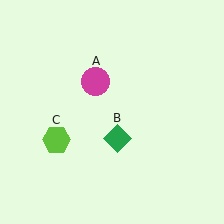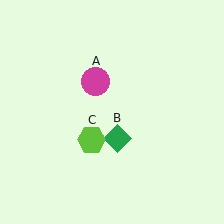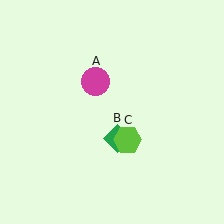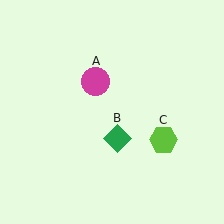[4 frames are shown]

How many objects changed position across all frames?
1 object changed position: lime hexagon (object C).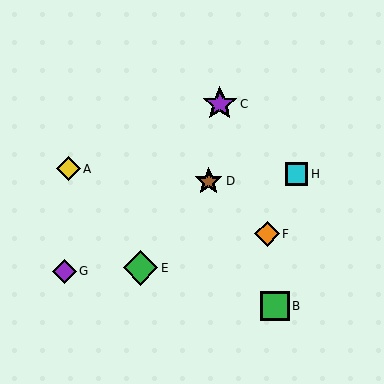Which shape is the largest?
The purple star (labeled C) is the largest.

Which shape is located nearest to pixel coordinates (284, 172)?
The cyan square (labeled H) at (297, 174) is nearest to that location.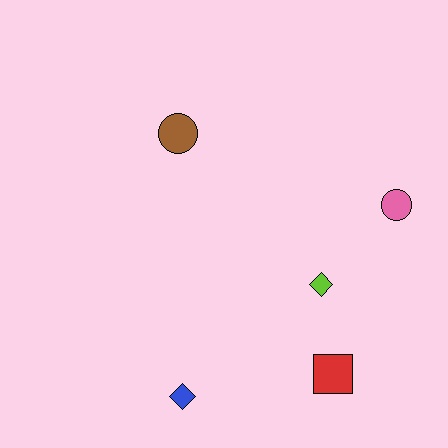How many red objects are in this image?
There is 1 red object.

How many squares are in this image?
There is 1 square.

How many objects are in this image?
There are 5 objects.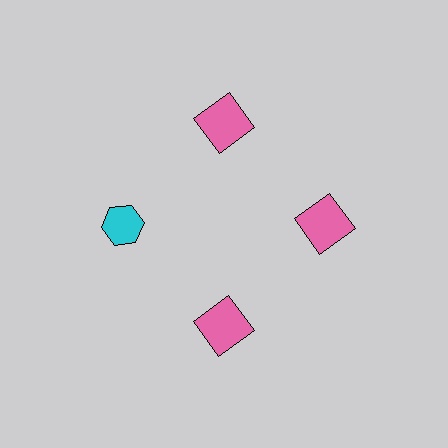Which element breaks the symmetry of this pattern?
The cyan hexagon at roughly the 9 o'clock position breaks the symmetry. All other shapes are pink squares.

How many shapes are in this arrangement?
There are 4 shapes arranged in a ring pattern.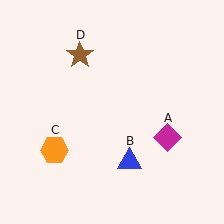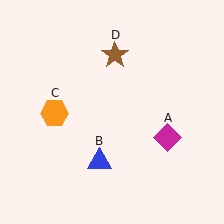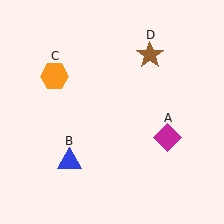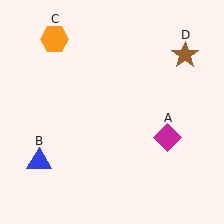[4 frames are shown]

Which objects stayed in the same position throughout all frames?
Magenta diamond (object A) remained stationary.